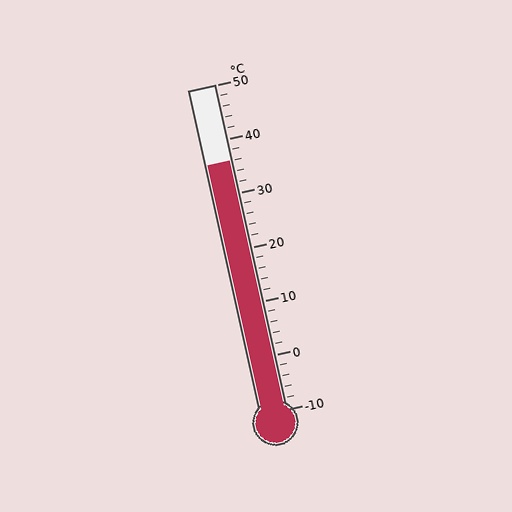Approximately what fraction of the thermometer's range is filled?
The thermometer is filled to approximately 75% of its range.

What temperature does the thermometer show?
The thermometer shows approximately 36°C.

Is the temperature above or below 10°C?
The temperature is above 10°C.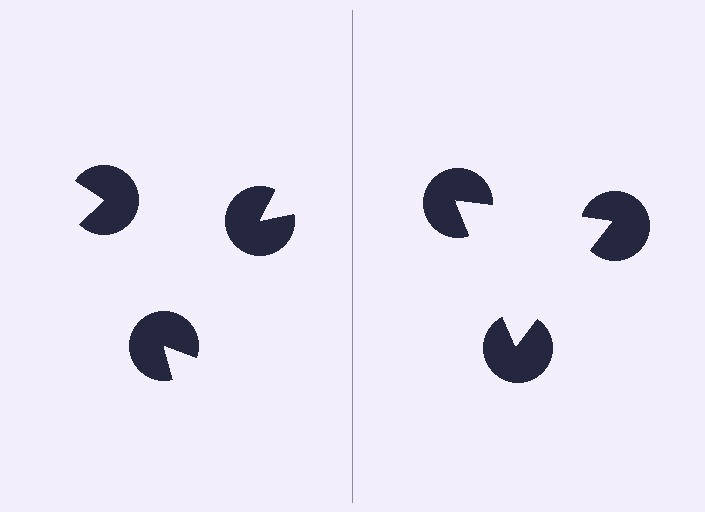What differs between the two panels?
The pac-man discs are positioned identically on both sides; only the wedge orientations differ. On the right they align to a triangle; on the left they are misaligned.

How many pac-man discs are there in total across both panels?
6 — 3 on each side.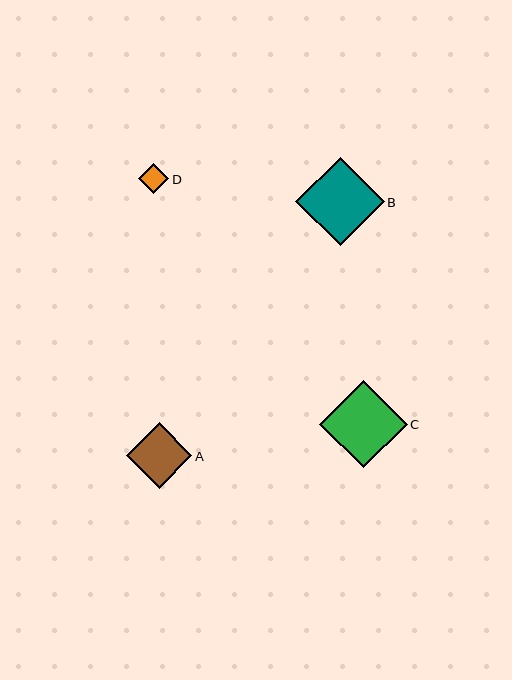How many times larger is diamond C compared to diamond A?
Diamond C is approximately 1.3 times the size of diamond A.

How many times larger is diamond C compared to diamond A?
Diamond C is approximately 1.3 times the size of diamond A.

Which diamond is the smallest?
Diamond D is the smallest with a size of approximately 31 pixels.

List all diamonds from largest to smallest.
From largest to smallest: B, C, A, D.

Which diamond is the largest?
Diamond B is the largest with a size of approximately 88 pixels.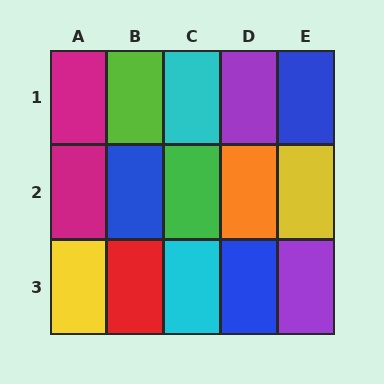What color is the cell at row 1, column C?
Cyan.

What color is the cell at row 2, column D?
Orange.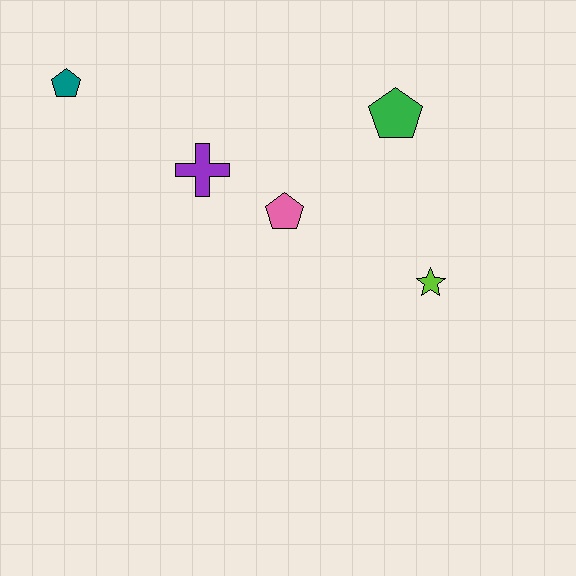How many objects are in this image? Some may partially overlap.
There are 5 objects.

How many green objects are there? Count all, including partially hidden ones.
There is 1 green object.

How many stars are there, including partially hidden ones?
There is 1 star.